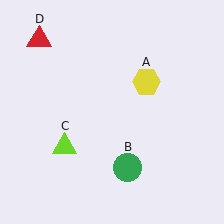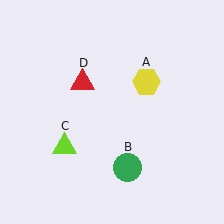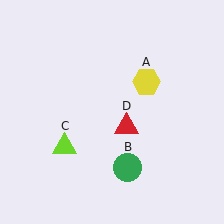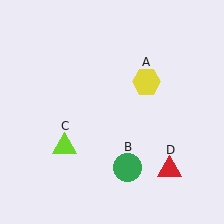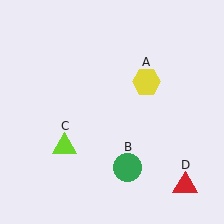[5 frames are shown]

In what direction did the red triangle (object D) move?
The red triangle (object D) moved down and to the right.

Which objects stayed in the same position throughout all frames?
Yellow hexagon (object A) and green circle (object B) and lime triangle (object C) remained stationary.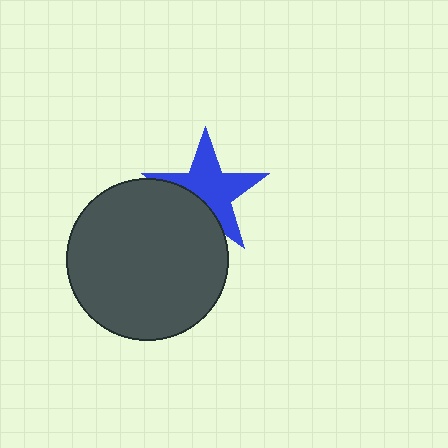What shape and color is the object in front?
The object in front is a dark gray circle.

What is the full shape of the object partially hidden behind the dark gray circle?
The partially hidden object is a blue star.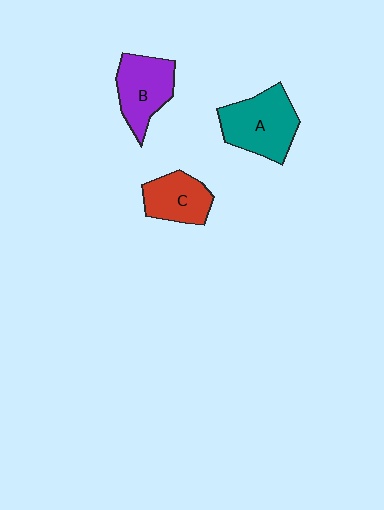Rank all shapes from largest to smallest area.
From largest to smallest: A (teal), B (purple), C (red).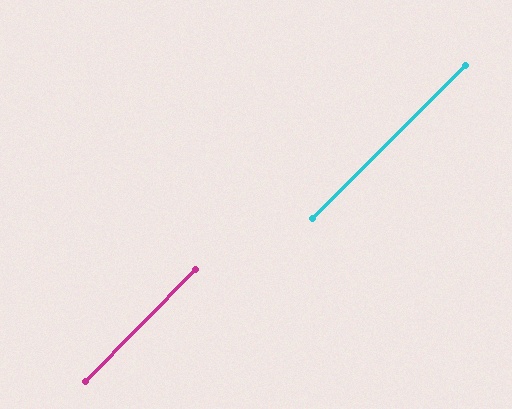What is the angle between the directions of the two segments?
Approximately 1 degree.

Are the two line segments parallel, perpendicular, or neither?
Parallel — their directions differ by only 0.6°.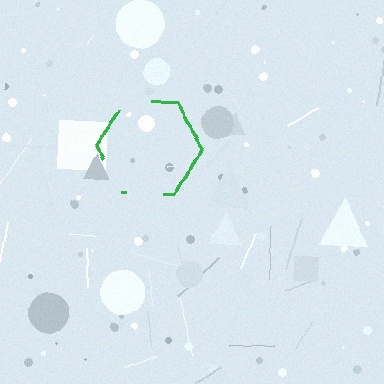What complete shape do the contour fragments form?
The contour fragments form a hexagon.